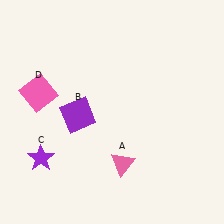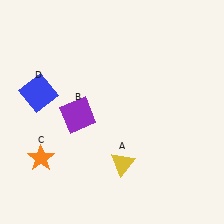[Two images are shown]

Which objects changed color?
A changed from pink to yellow. C changed from purple to orange. D changed from pink to blue.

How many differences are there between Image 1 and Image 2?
There are 3 differences between the two images.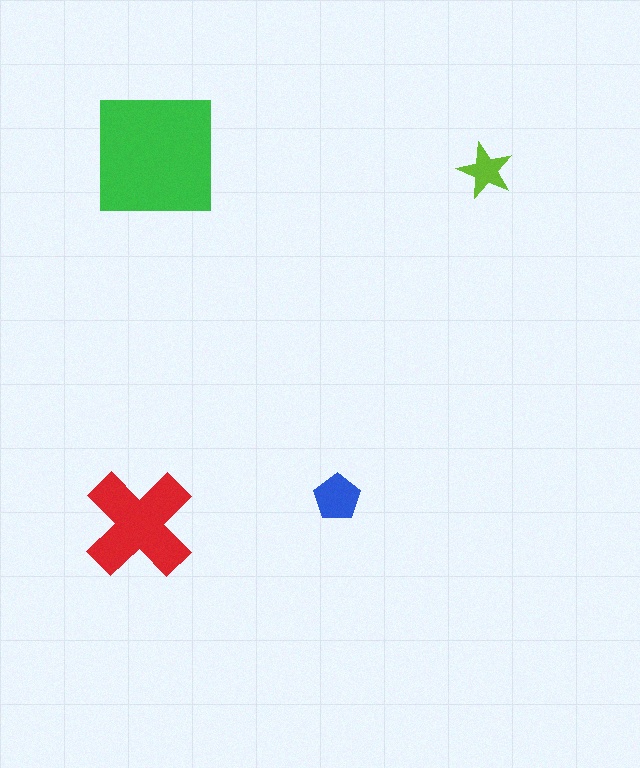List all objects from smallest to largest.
The lime star, the blue pentagon, the red cross, the green square.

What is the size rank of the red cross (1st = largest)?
2nd.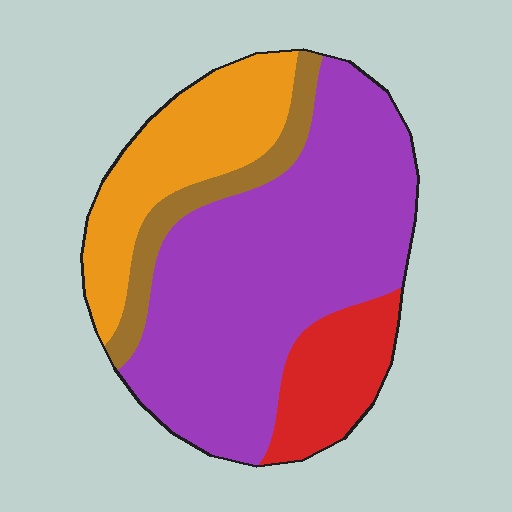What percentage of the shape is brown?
Brown covers roughly 10% of the shape.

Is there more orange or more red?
Orange.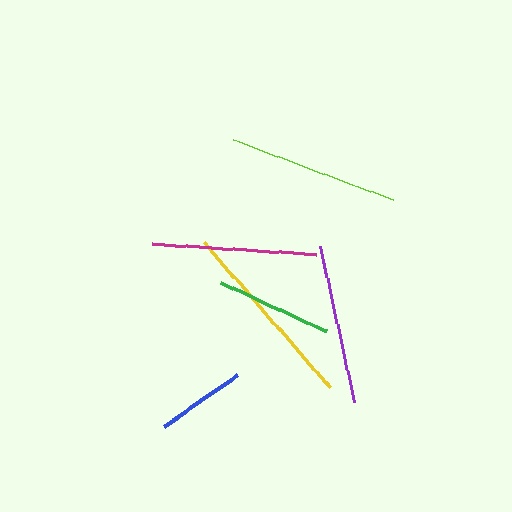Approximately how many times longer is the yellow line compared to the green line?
The yellow line is approximately 1.6 times the length of the green line.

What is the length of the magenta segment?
The magenta segment is approximately 164 pixels long.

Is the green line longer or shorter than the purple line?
The purple line is longer than the green line.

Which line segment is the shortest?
The blue line is the shortest at approximately 89 pixels.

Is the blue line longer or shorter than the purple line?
The purple line is longer than the blue line.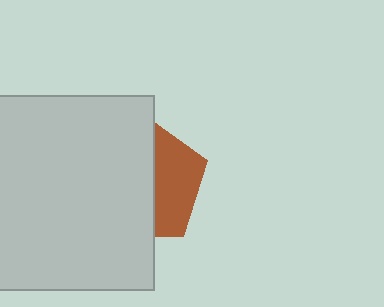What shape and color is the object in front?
The object in front is a light gray square.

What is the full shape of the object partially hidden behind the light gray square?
The partially hidden object is a brown pentagon.